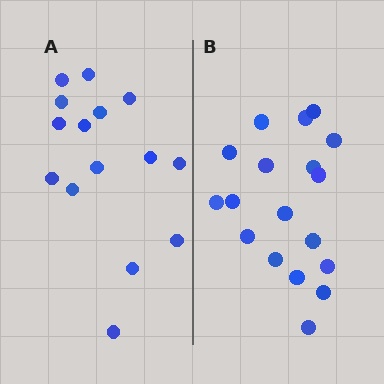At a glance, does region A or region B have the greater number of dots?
Region B (the right region) has more dots.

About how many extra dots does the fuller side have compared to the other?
Region B has just a few more — roughly 2 or 3 more dots than region A.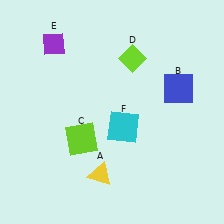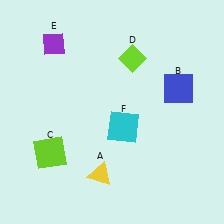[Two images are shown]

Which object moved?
The lime square (C) moved left.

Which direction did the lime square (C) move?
The lime square (C) moved left.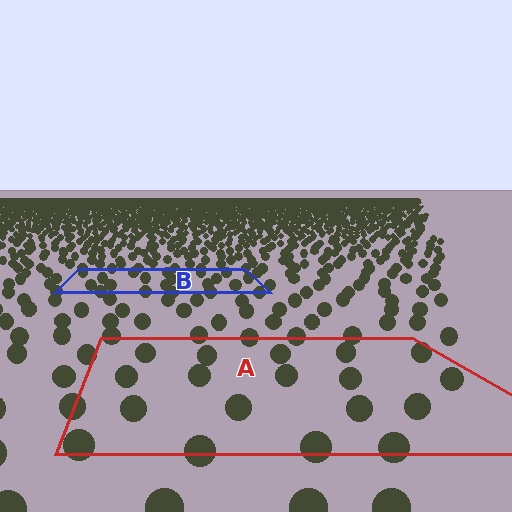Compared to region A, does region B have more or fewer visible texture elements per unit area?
Region B has more texture elements per unit area — they are packed more densely because it is farther away.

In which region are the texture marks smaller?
The texture marks are smaller in region B, because it is farther away.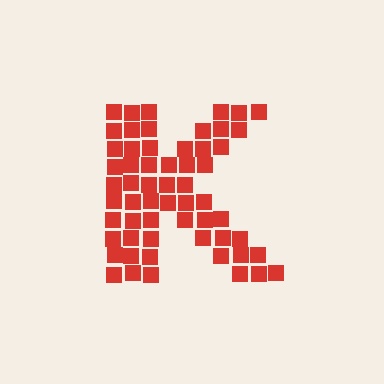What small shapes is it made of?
It is made of small squares.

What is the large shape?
The large shape is the letter K.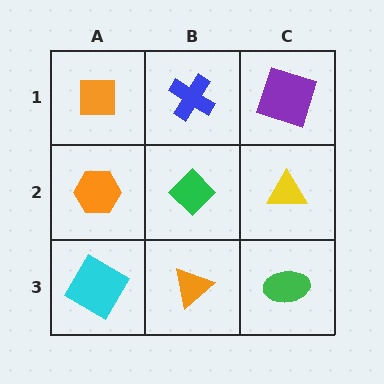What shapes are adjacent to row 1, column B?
A green diamond (row 2, column B), an orange square (row 1, column A), a purple square (row 1, column C).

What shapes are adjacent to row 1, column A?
An orange hexagon (row 2, column A), a blue cross (row 1, column B).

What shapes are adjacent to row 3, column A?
An orange hexagon (row 2, column A), an orange triangle (row 3, column B).